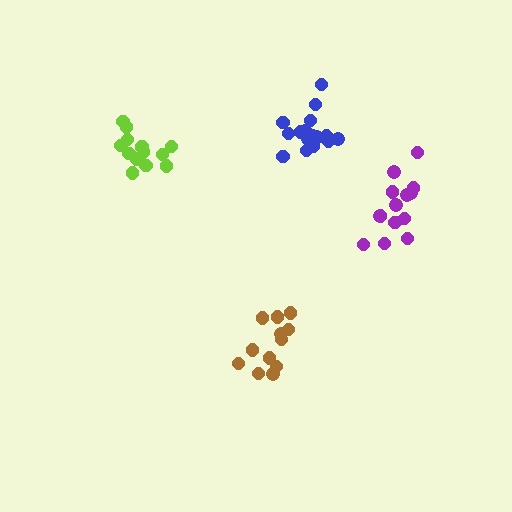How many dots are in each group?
Group 1: 17 dots, Group 2: 14 dots, Group 3: 12 dots, Group 4: 15 dots (58 total).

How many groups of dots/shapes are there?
There are 4 groups.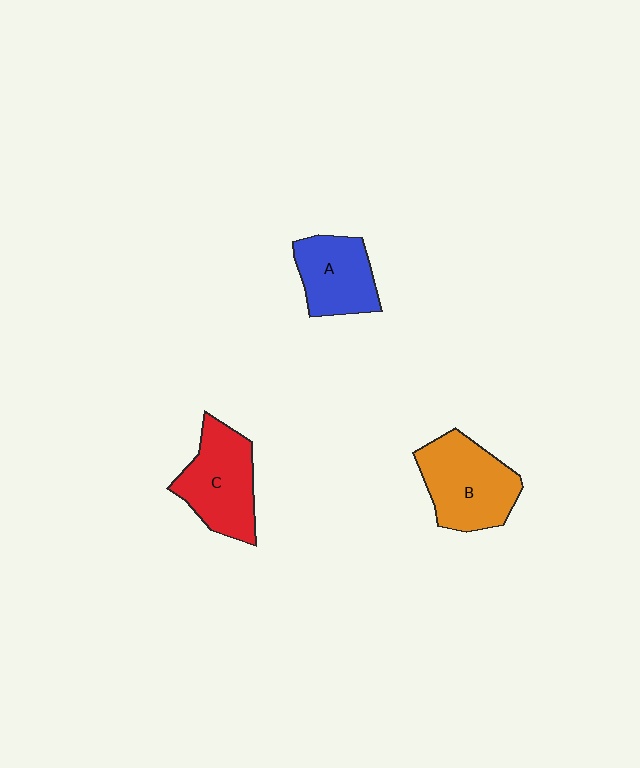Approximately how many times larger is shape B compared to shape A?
Approximately 1.3 times.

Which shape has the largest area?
Shape B (orange).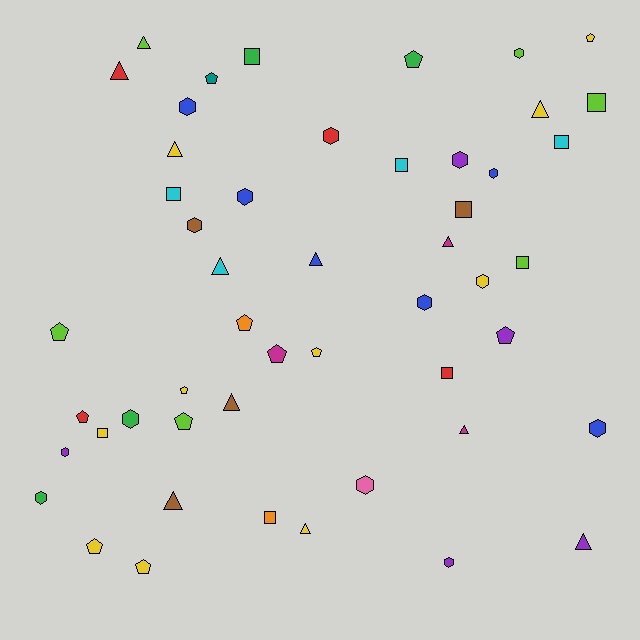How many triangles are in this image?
There are 12 triangles.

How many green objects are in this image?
There are 4 green objects.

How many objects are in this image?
There are 50 objects.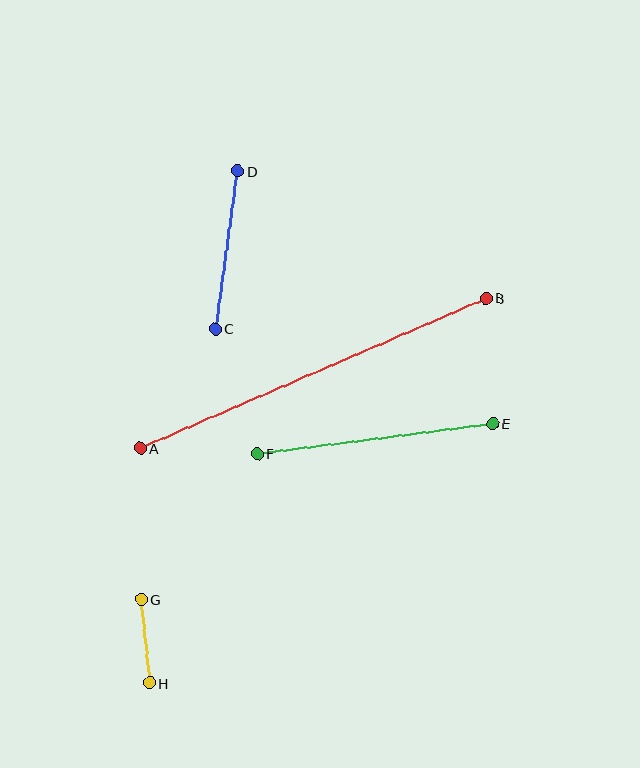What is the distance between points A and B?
The distance is approximately 377 pixels.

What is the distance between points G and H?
The distance is approximately 84 pixels.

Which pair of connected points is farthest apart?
Points A and B are farthest apart.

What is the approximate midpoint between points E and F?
The midpoint is at approximately (375, 439) pixels.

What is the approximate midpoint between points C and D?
The midpoint is at approximately (227, 250) pixels.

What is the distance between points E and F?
The distance is approximately 238 pixels.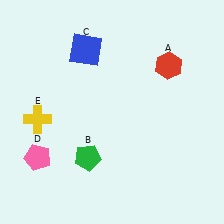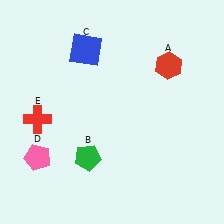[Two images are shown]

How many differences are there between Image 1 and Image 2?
There is 1 difference between the two images.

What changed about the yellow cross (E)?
In Image 1, E is yellow. In Image 2, it changed to red.